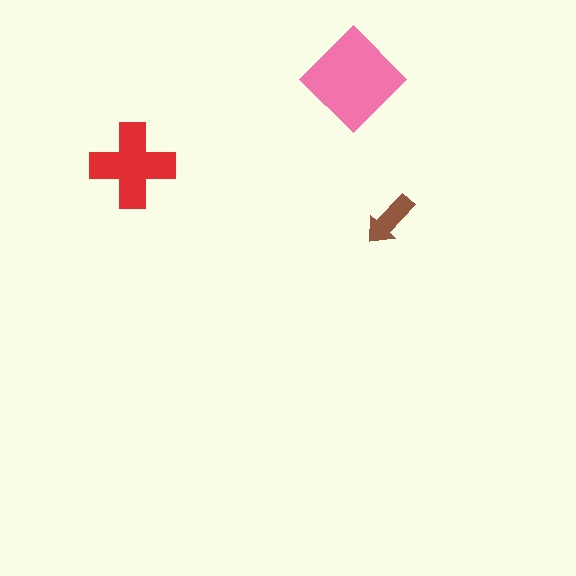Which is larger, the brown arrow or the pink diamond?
The pink diamond.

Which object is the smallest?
The brown arrow.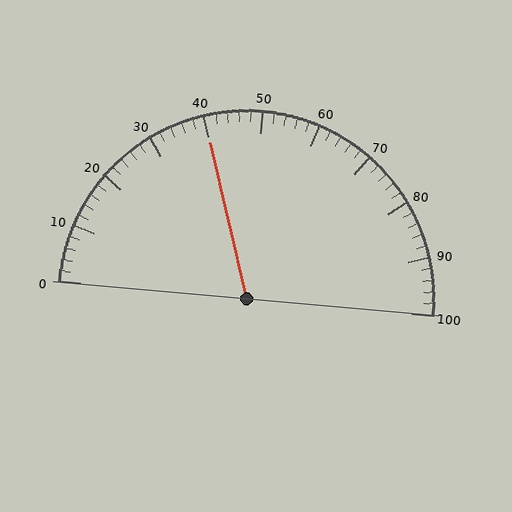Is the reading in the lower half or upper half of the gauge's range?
The reading is in the lower half of the range (0 to 100).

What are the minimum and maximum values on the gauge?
The gauge ranges from 0 to 100.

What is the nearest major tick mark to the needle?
The nearest major tick mark is 40.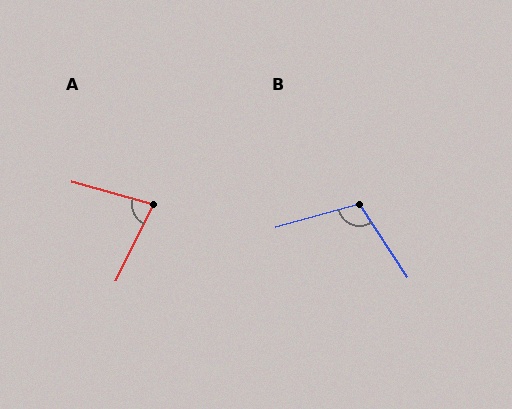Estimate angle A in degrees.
Approximately 79 degrees.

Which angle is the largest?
B, at approximately 108 degrees.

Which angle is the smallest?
A, at approximately 79 degrees.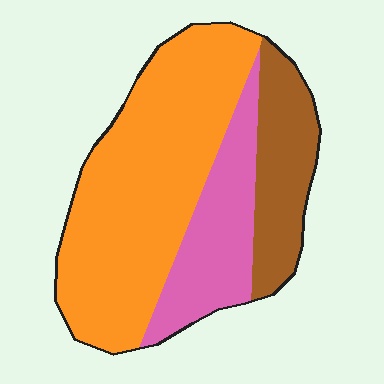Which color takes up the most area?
Orange, at roughly 55%.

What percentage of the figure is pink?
Pink takes up between a sixth and a third of the figure.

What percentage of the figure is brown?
Brown covers 20% of the figure.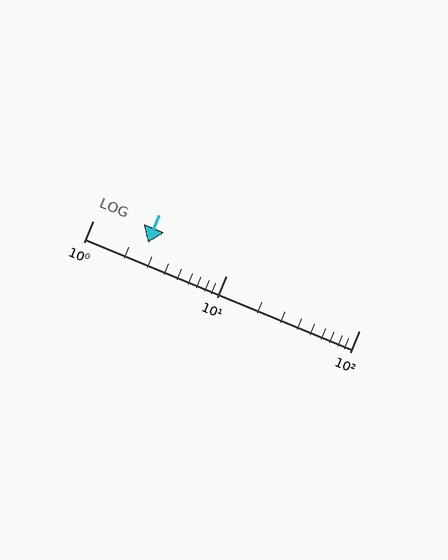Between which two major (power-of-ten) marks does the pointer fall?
The pointer is between 1 and 10.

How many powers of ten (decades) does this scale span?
The scale spans 2 decades, from 1 to 100.